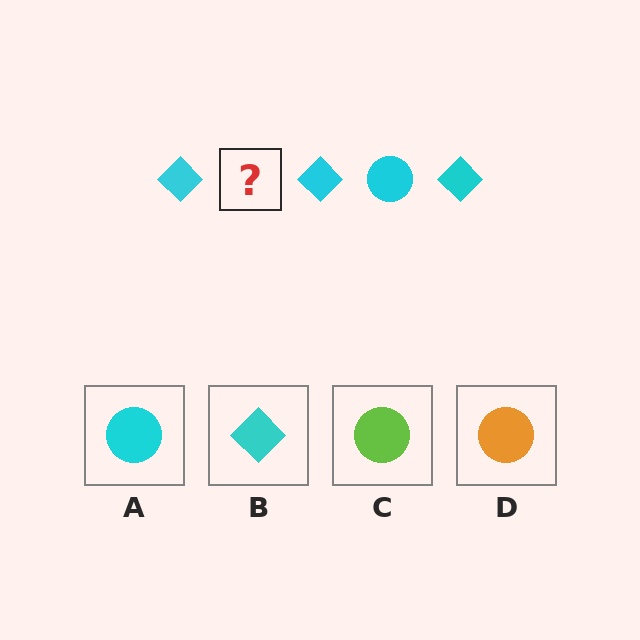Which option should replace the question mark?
Option A.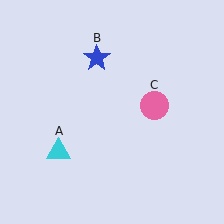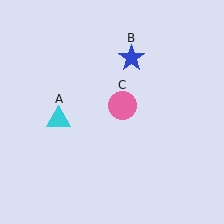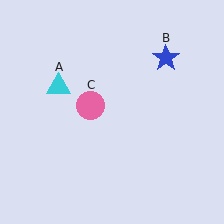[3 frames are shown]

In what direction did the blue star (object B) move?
The blue star (object B) moved right.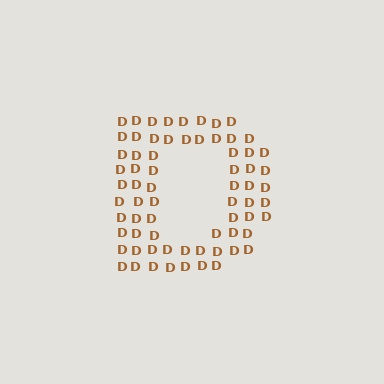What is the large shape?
The large shape is the letter D.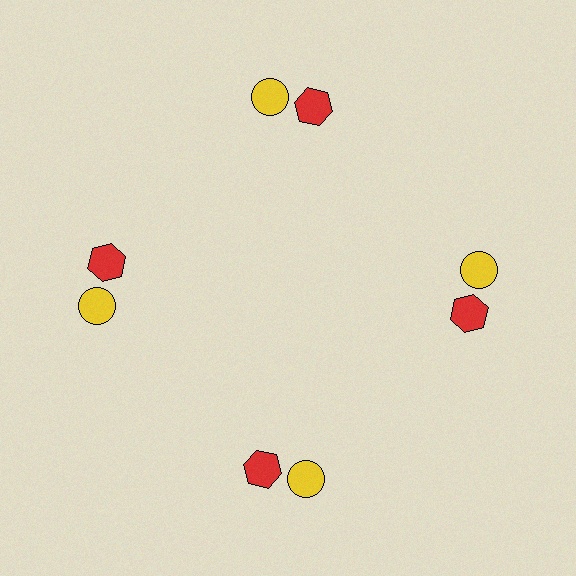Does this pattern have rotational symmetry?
Yes, this pattern has 4-fold rotational symmetry. It looks the same after rotating 90 degrees around the center.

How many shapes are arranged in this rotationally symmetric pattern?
There are 8 shapes, arranged in 4 groups of 2.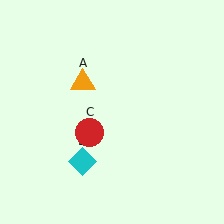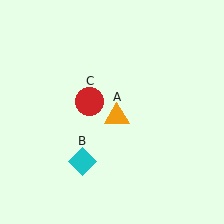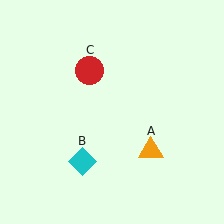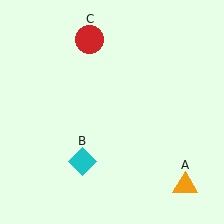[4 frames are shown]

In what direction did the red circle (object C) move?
The red circle (object C) moved up.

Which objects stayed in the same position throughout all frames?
Cyan diamond (object B) remained stationary.